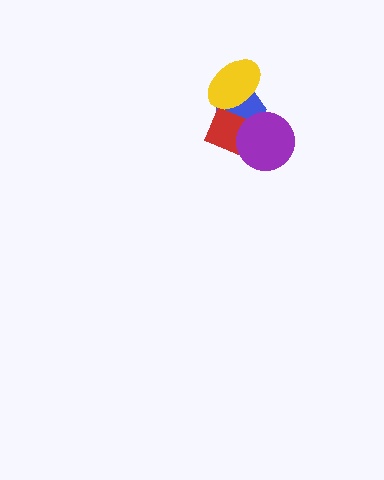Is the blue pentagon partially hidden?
Yes, it is partially covered by another shape.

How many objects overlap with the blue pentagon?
3 objects overlap with the blue pentagon.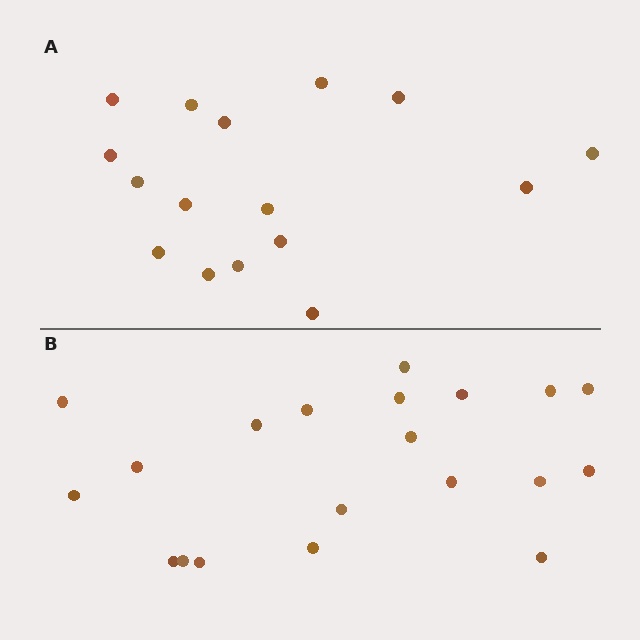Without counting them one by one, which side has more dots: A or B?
Region B (the bottom region) has more dots.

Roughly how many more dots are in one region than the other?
Region B has about 4 more dots than region A.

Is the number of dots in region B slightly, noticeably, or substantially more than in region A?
Region B has noticeably more, but not dramatically so. The ratio is roughly 1.2 to 1.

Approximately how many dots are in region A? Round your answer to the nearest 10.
About 20 dots. (The exact count is 16, which rounds to 20.)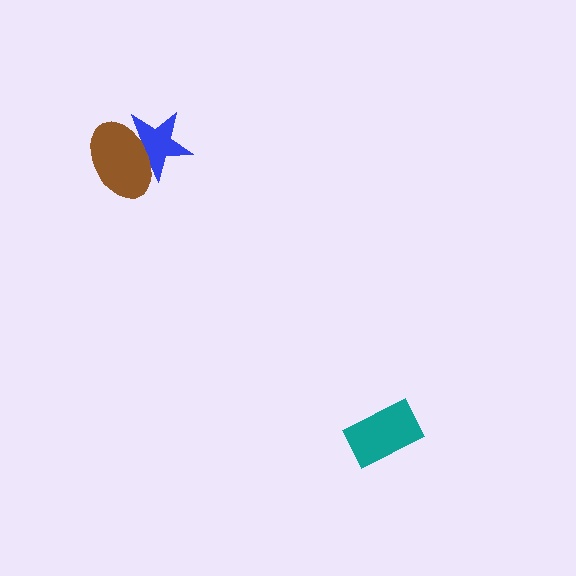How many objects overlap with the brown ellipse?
1 object overlaps with the brown ellipse.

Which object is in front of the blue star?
The brown ellipse is in front of the blue star.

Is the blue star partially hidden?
Yes, it is partially covered by another shape.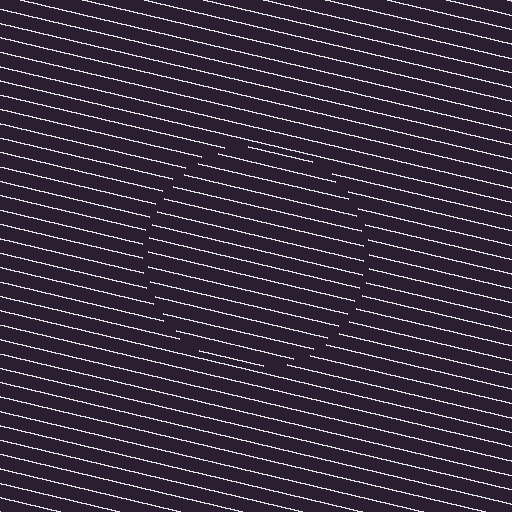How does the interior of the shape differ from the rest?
The interior of the shape contains the same grating, shifted by half a period — the contour is defined by the phase discontinuity where line-ends from the inner and outer gratings abut.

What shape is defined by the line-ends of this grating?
An illusory circle. The interior of the shape contains the same grating, shifted by half a period — the contour is defined by the phase discontinuity where line-ends from the inner and outer gratings abut.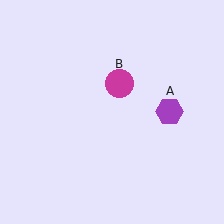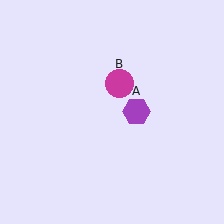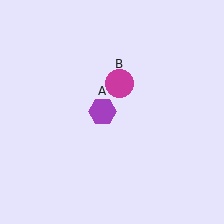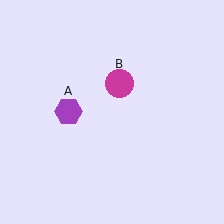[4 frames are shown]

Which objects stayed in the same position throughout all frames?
Magenta circle (object B) remained stationary.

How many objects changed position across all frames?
1 object changed position: purple hexagon (object A).